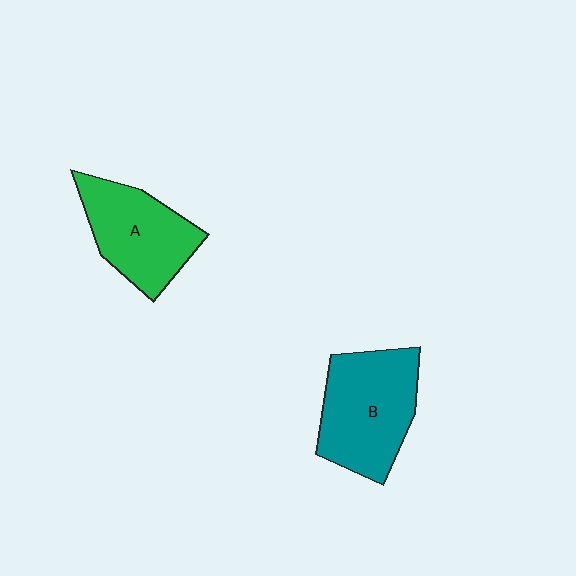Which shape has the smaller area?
Shape A (green).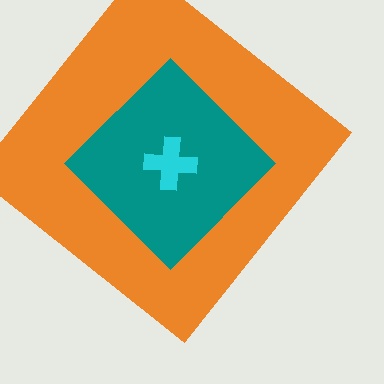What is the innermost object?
The cyan cross.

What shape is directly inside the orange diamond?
The teal diamond.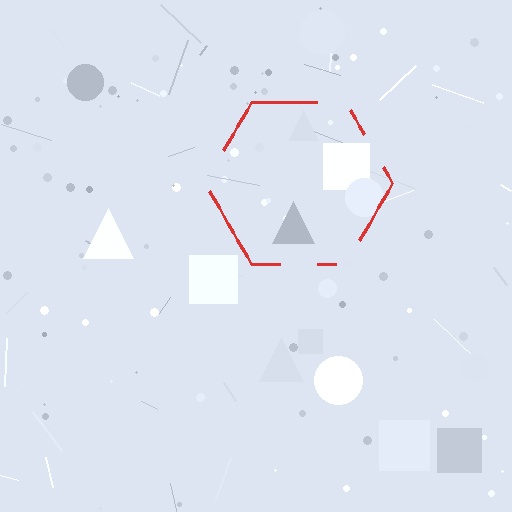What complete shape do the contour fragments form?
The contour fragments form a hexagon.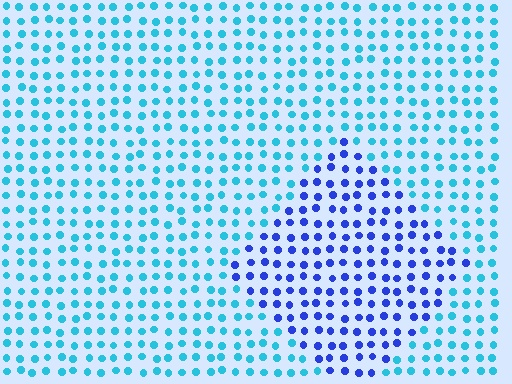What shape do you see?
I see a diamond.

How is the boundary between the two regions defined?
The boundary is defined purely by a slight shift in hue (about 44 degrees). Spacing, size, and orientation are identical on both sides.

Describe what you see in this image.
The image is filled with small cyan elements in a uniform arrangement. A diamond-shaped region is visible where the elements are tinted to a slightly different hue, forming a subtle color boundary.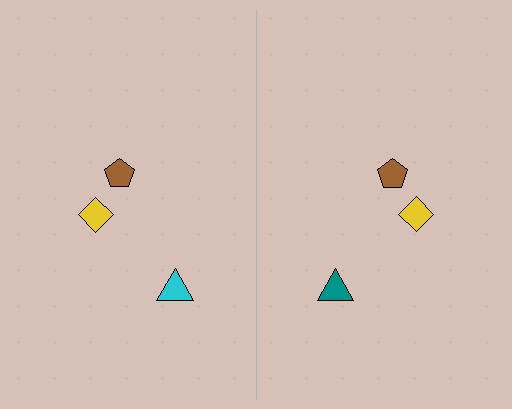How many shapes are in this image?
There are 6 shapes in this image.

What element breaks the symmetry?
The teal triangle on the right side breaks the symmetry — its mirror counterpart is cyan.